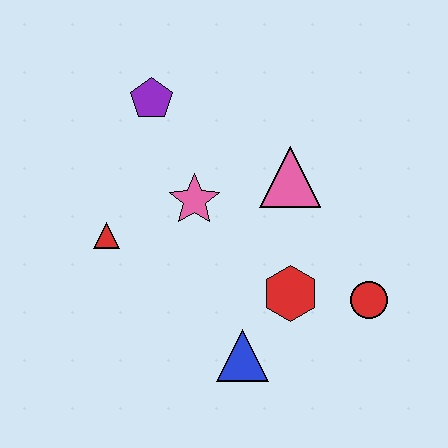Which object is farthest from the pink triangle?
The red triangle is farthest from the pink triangle.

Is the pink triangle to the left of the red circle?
Yes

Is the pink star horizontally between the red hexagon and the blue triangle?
No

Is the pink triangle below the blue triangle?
No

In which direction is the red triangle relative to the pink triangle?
The red triangle is to the left of the pink triangle.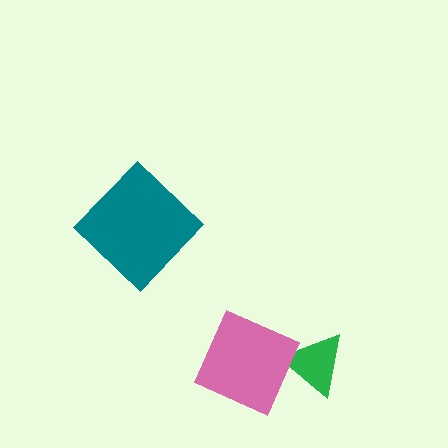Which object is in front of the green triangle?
The pink square is in front of the green triangle.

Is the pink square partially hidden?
No, no other shape covers it.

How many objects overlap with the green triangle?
1 object overlaps with the green triangle.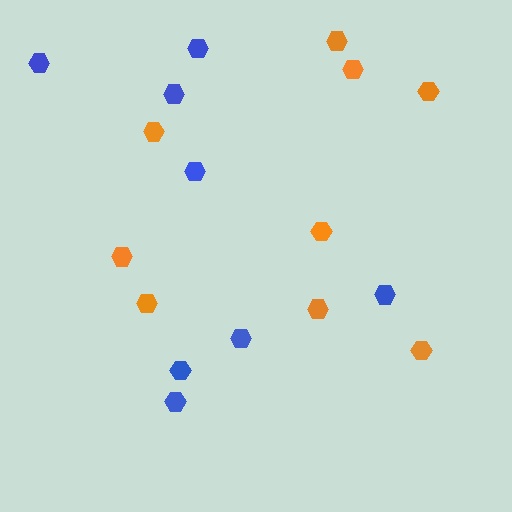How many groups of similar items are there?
There are 2 groups: one group of blue hexagons (8) and one group of orange hexagons (9).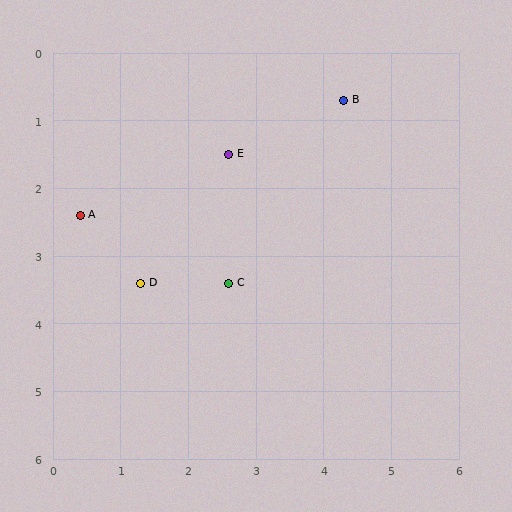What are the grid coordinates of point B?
Point B is at approximately (4.3, 0.7).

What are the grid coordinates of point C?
Point C is at approximately (2.6, 3.4).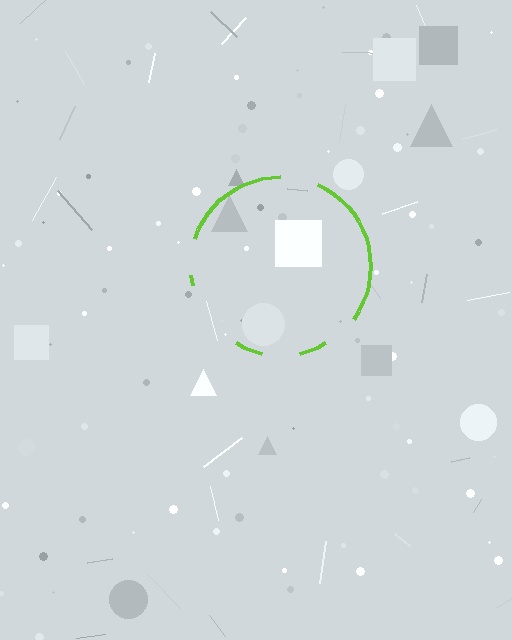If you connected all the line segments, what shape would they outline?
They would outline a circle.